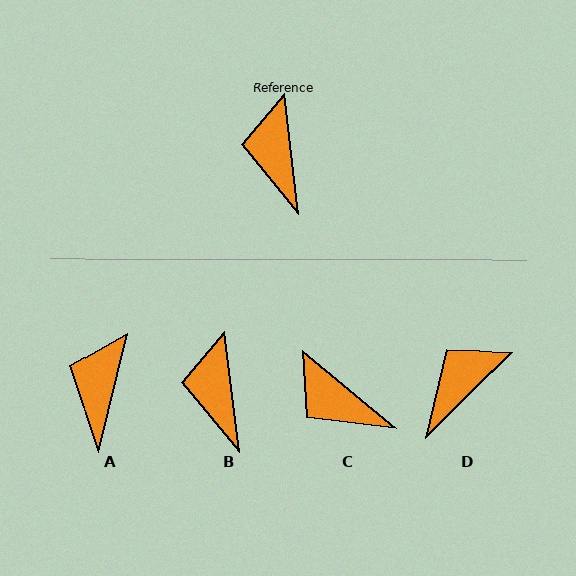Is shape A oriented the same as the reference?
No, it is off by about 21 degrees.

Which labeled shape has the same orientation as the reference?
B.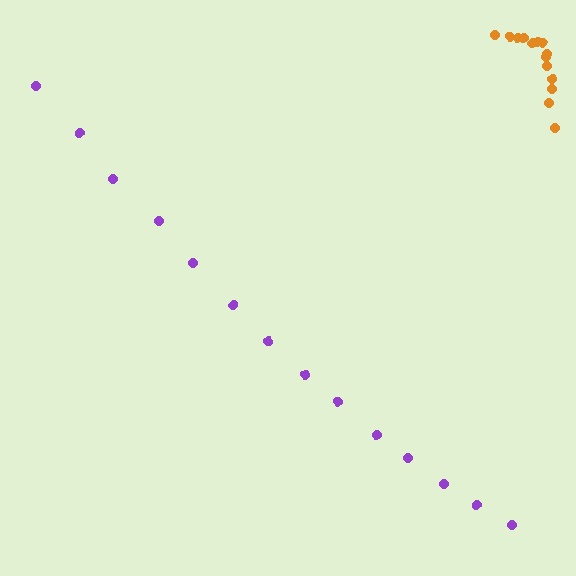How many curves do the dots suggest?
There are 2 distinct paths.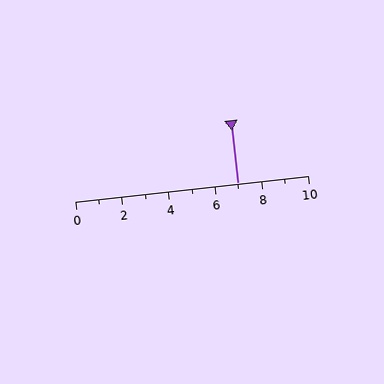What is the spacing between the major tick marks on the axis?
The major ticks are spaced 2 apart.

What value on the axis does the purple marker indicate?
The marker indicates approximately 7.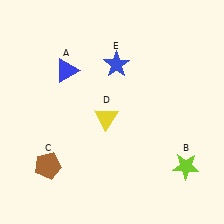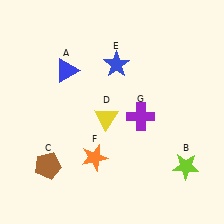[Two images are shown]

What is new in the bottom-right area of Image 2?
A purple cross (G) was added in the bottom-right area of Image 2.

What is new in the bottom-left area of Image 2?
An orange star (F) was added in the bottom-left area of Image 2.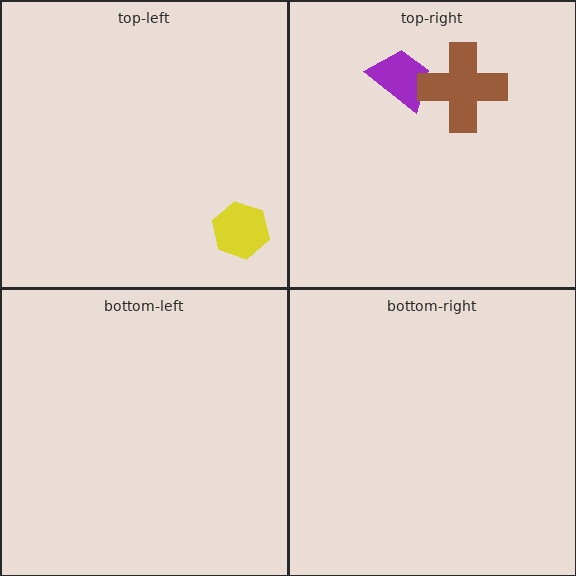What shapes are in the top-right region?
The purple trapezoid, the brown cross.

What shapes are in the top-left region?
The yellow hexagon.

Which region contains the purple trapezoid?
The top-right region.